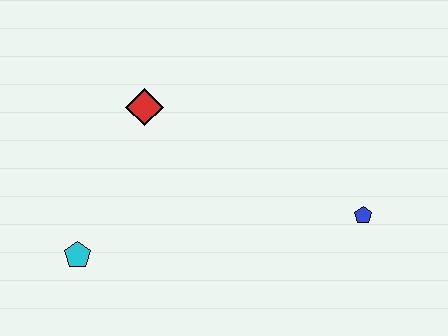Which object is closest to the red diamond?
The cyan pentagon is closest to the red diamond.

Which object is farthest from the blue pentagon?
The cyan pentagon is farthest from the blue pentagon.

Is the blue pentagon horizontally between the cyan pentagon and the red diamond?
No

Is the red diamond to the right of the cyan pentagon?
Yes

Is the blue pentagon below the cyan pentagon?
No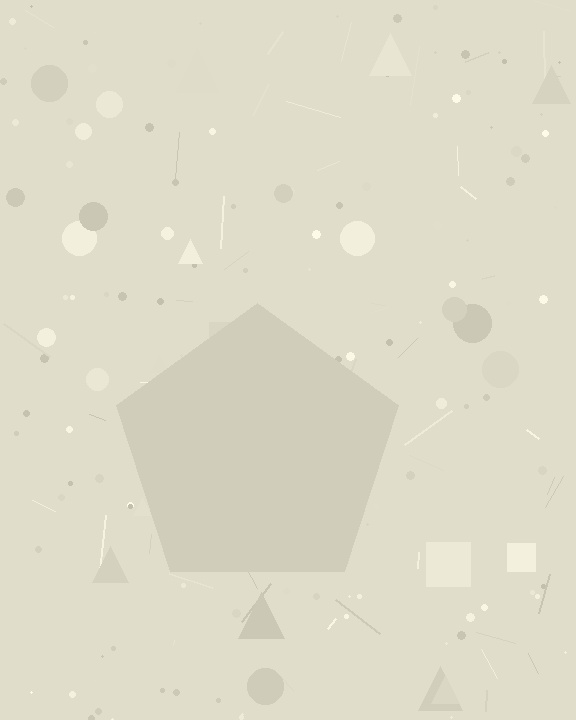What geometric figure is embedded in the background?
A pentagon is embedded in the background.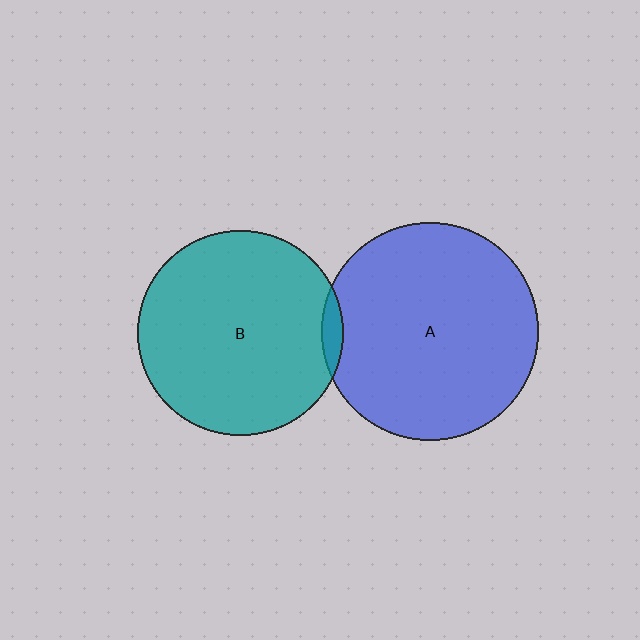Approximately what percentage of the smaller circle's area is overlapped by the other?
Approximately 5%.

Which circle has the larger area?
Circle A (blue).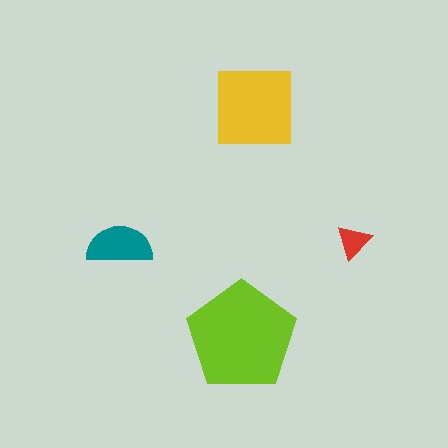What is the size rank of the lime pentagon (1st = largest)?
1st.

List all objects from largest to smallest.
The lime pentagon, the yellow square, the teal semicircle, the red triangle.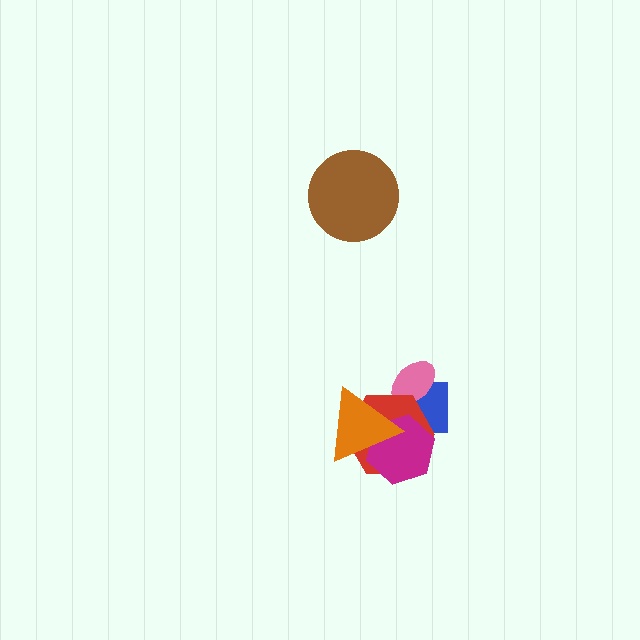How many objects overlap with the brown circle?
0 objects overlap with the brown circle.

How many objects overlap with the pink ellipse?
2 objects overlap with the pink ellipse.